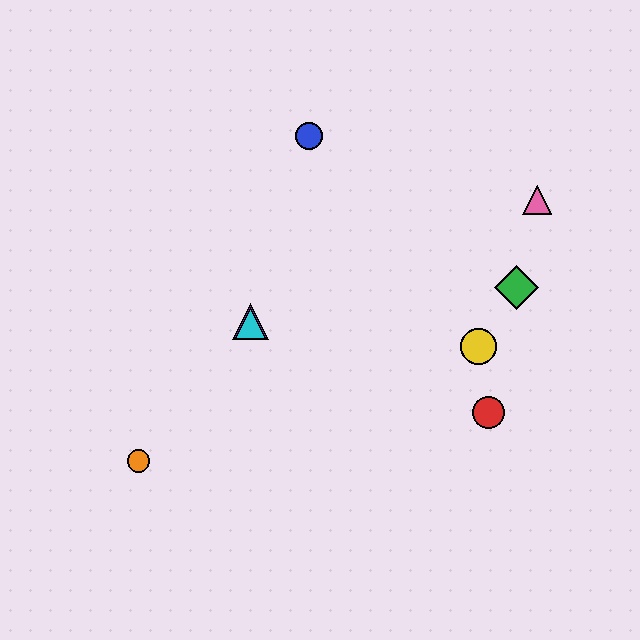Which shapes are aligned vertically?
The purple triangle, the cyan triangle are aligned vertically.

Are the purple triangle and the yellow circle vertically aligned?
No, the purple triangle is at x≈250 and the yellow circle is at x≈478.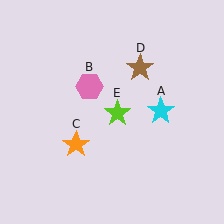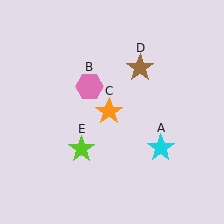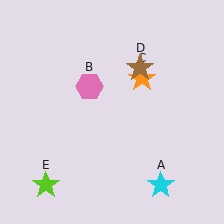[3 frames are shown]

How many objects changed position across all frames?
3 objects changed position: cyan star (object A), orange star (object C), lime star (object E).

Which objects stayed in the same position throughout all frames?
Pink hexagon (object B) and brown star (object D) remained stationary.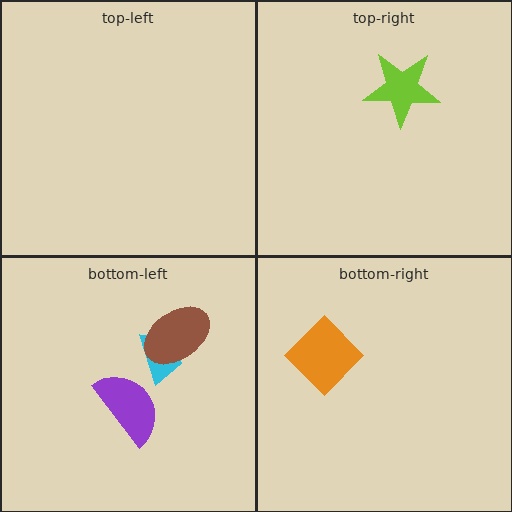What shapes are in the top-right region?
The lime star.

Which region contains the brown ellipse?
The bottom-left region.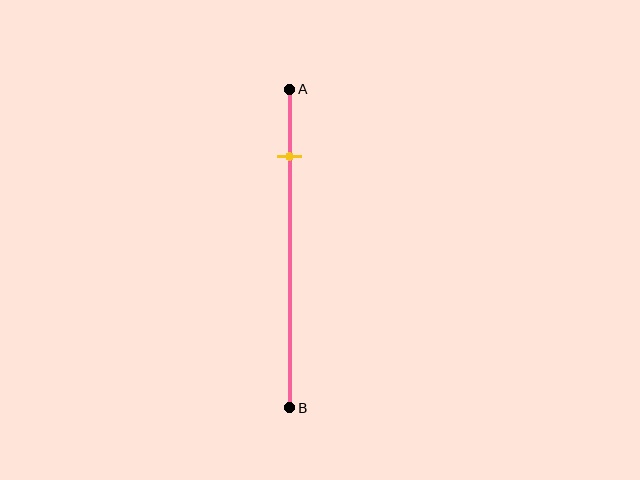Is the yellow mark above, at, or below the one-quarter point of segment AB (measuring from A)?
The yellow mark is above the one-quarter point of segment AB.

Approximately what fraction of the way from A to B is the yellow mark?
The yellow mark is approximately 20% of the way from A to B.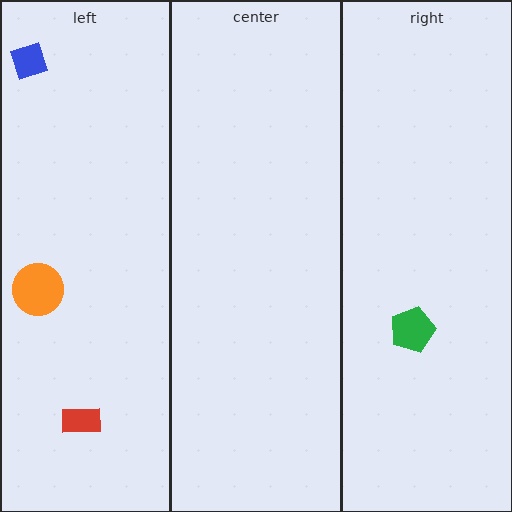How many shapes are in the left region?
3.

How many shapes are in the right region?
1.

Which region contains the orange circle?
The left region.